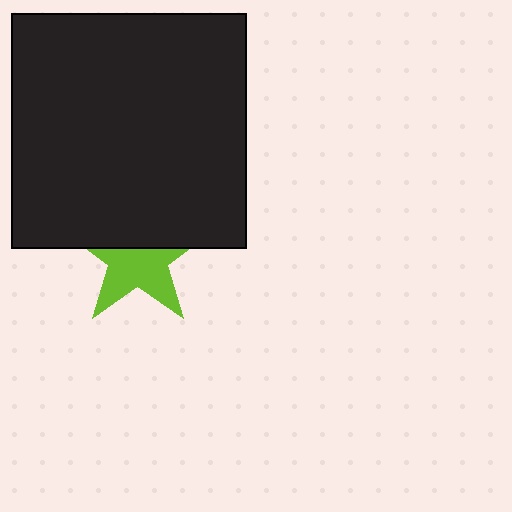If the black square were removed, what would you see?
You would see the complete lime star.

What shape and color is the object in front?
The object in front is a black square.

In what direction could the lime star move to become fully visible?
The lime star could move down. That would shift it out from behind the black square entirely.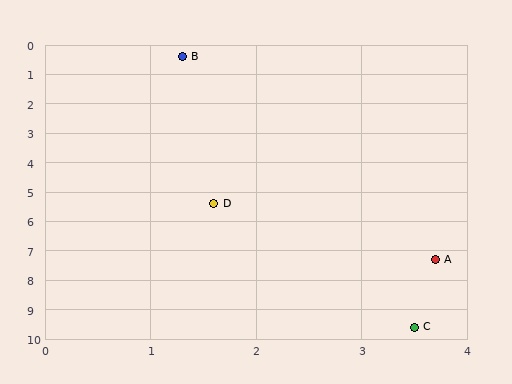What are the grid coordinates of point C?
Point C is at approximately (3.5, 9.6).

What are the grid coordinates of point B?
Point B is at approximately (1.3, 0.4).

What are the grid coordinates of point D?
Point D is at approximately (1.6, 5.4).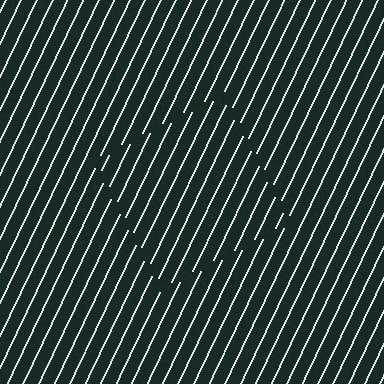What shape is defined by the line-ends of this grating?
An illusory square. The interior of the shape contains the same grating, shifted by half a period — the contour is defined by the phase discontinuity where line-ends from the inner and outer gratings abut.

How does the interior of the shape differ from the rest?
The interior of the shape contains the same grating, shifted by half a period — the contour is defined by the phase discontinuity where line-ends from the inner and outer gratings abut.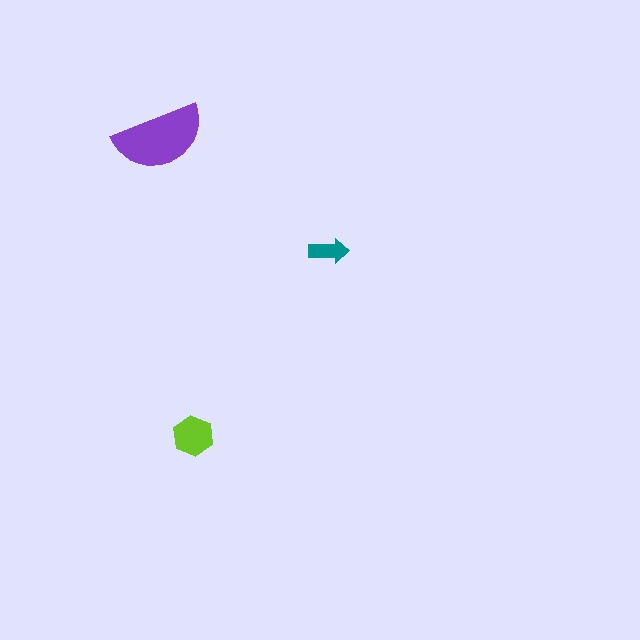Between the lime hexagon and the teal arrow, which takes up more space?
The lime hexagon.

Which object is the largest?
The purple semicircle.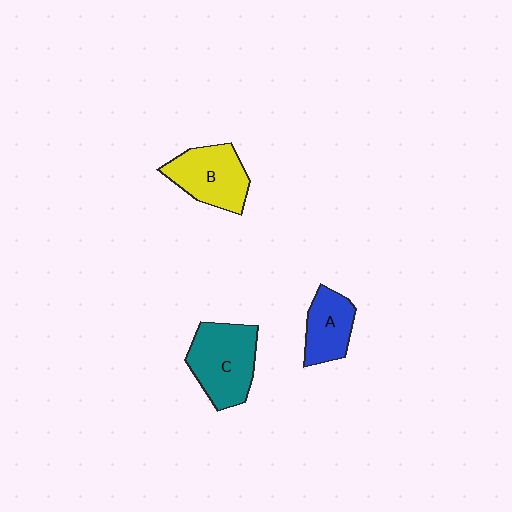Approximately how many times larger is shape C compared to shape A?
Approximately 1.6 times.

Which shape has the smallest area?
Shape A (blue).